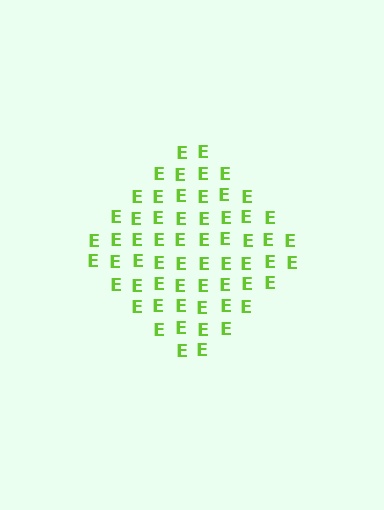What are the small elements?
The small elements are letter E's.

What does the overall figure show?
The overall figure shows a diamond.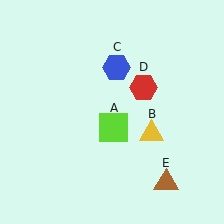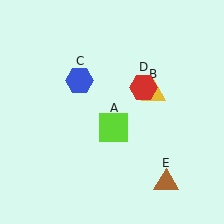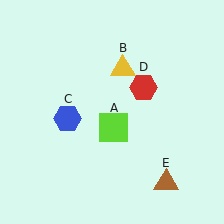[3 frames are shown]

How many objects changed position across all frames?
2 objects changed position: yellow triangle (object B), blue hexagon (object C).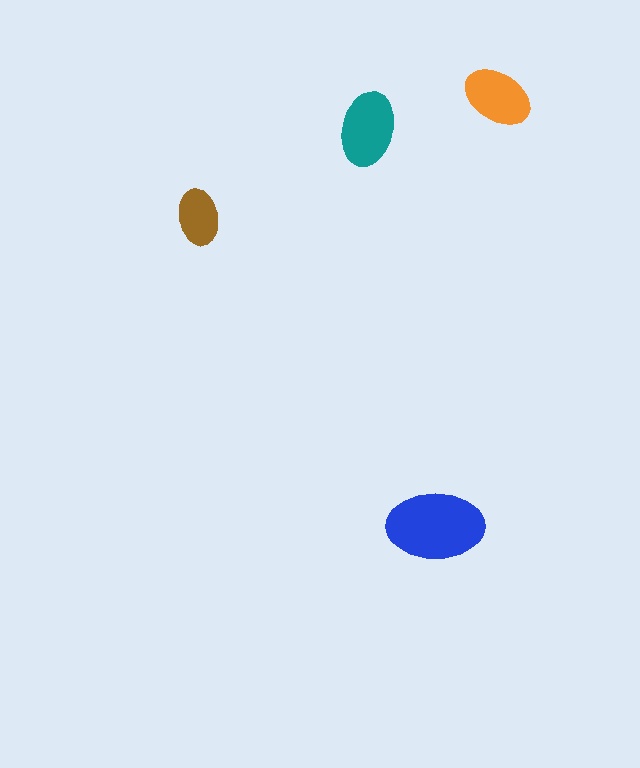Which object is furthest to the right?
The orange ellipse is rightmost.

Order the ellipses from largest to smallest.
the blue one, the teal one, the orange one, the brown one.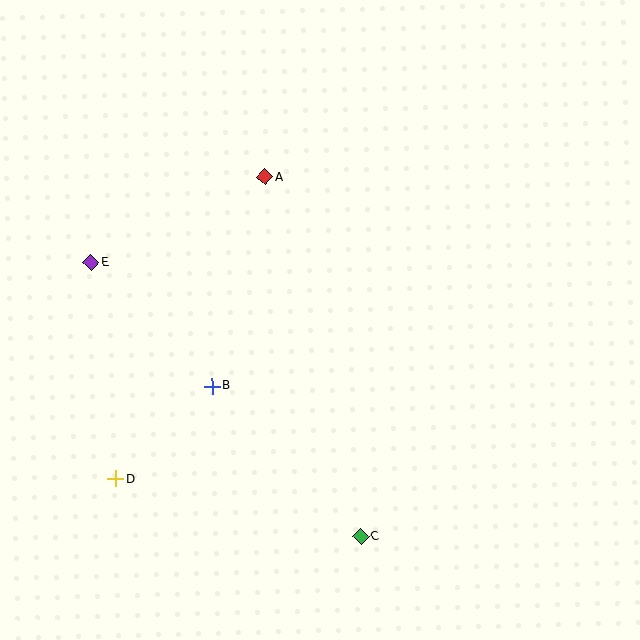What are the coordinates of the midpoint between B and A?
The midpoint between B and A is at (239, 282).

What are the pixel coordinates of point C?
Point C is at (361, 536).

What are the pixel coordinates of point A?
Point A is at (265, 177).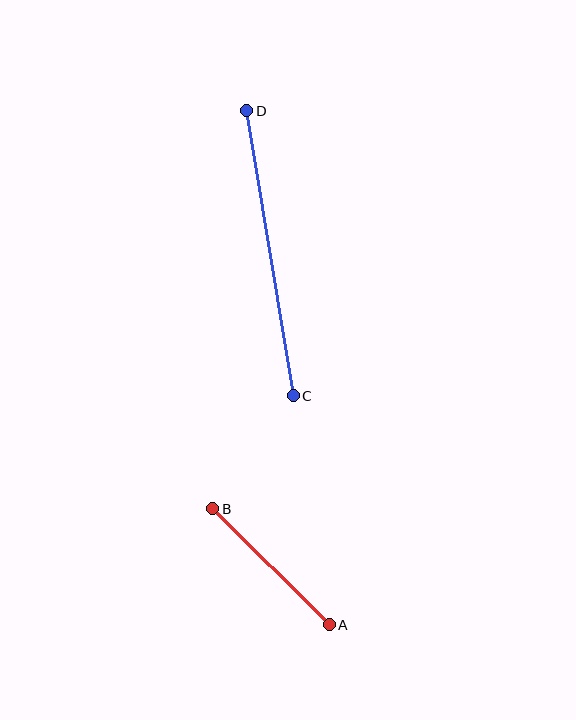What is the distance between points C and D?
The distance is approximately 289 pixels.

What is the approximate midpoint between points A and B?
The midpoint is at approximately (271, 567) pixels.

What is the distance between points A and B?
The distance is approximately 164 pixels.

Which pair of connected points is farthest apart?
Points C and D are farthest apart.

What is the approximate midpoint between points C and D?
The midpoint is at approximately (270, 253) pixels.